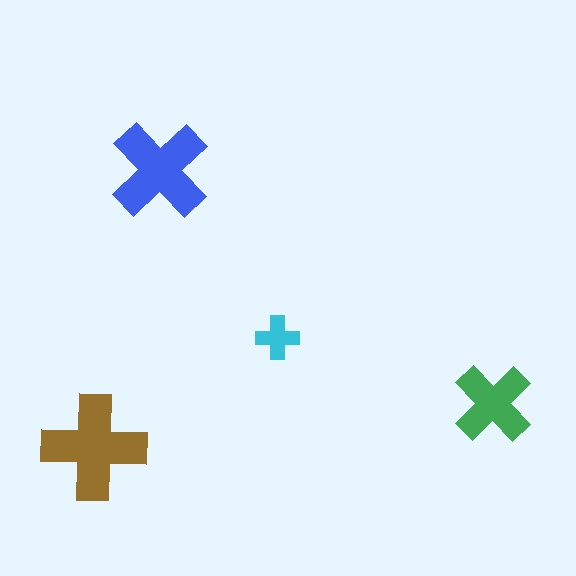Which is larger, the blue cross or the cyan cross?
The blue one.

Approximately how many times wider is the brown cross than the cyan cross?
About 2.5 times wider.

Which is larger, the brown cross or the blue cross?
The brown one.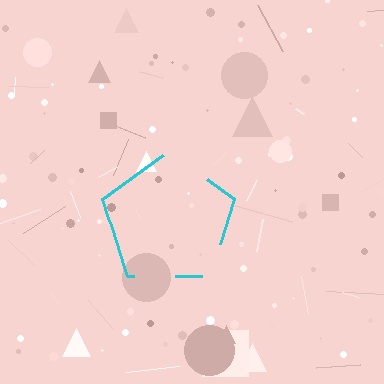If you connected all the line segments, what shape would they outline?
They would outline a pentagon.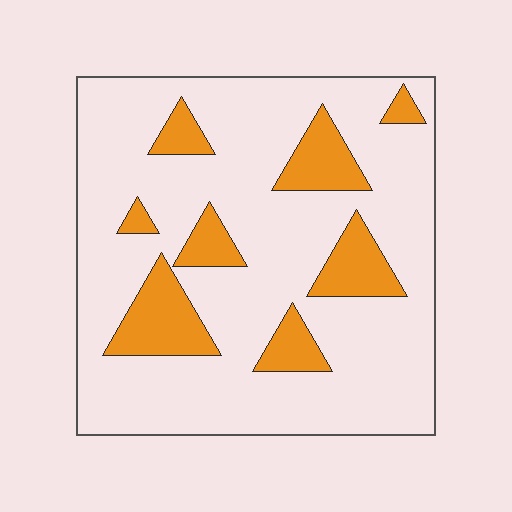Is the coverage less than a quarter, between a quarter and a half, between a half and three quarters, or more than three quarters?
Less than a quarter.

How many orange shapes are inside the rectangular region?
8.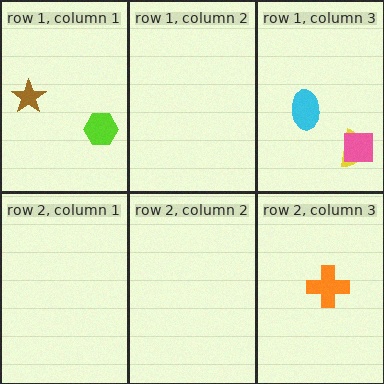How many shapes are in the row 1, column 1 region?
2.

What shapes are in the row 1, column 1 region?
The lime hexagon, the brown star.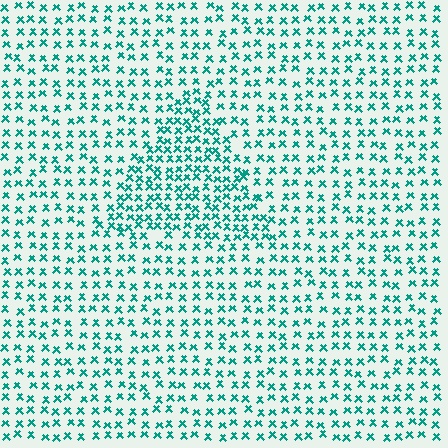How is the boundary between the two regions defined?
The boundary is defined by a change in element density (approximately 1.7x ratio). All elements are the same color, size, and shape.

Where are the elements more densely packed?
The elements are more densely packed inside the triangle boundary.